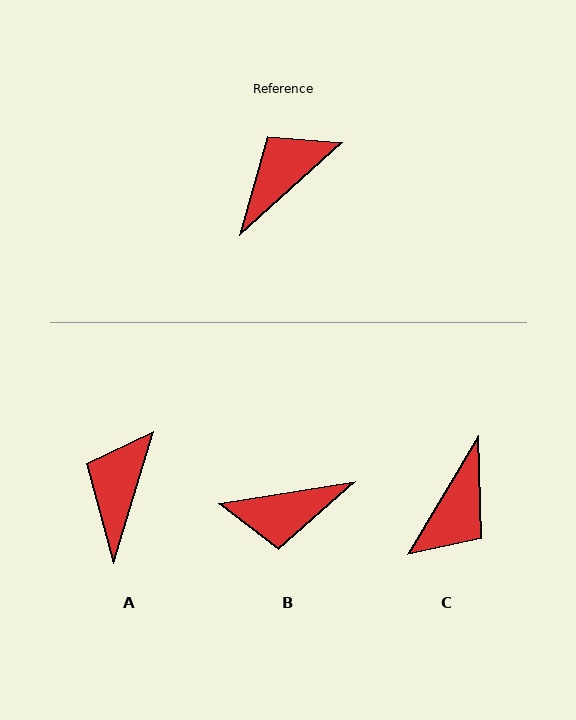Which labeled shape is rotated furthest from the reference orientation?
C, about 163 degrees away.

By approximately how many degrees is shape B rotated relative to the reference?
Approximately 147 degrees counter-clockwise.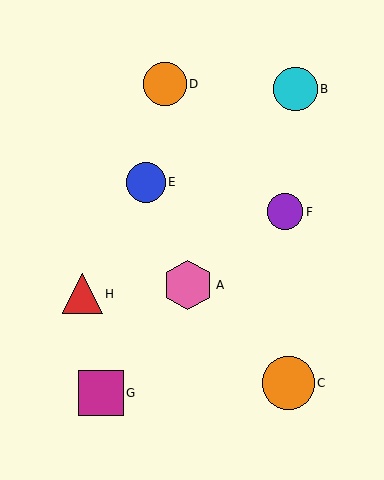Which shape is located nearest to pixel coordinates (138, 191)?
The blue circle (labeled E) at (146, 182) is nearest to that location.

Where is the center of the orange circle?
The center of the orange circle is at (165, 84).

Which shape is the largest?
The orange circle (labeled C) is the largest.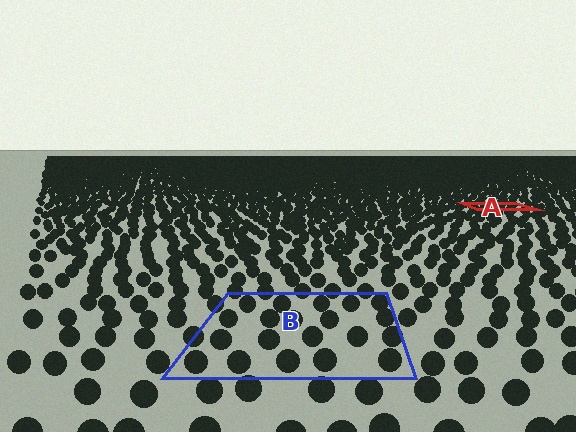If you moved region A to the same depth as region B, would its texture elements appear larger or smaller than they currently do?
They would appear larger. At a closer depth, the same texture elements are projected at a bigger on-screen size.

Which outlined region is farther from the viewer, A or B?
Region A is farther from the viewer — the texture elements inside it appear smaller and more densely packed.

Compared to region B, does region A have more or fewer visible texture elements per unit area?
Region A has more texture elements per unit area — they are packed more densely because it is farther away.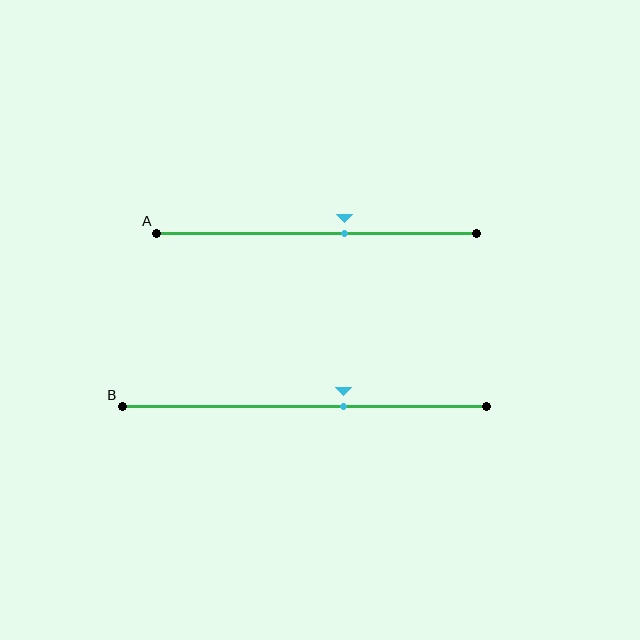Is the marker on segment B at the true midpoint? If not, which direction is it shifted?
No, the marker on segment B is shifted to the right by about 11% of the segment length.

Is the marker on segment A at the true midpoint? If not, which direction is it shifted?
No, the marker on segment A is shifted to the right by about 9% of the segment length.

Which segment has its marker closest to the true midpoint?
Segment A has its marker closest to the true midpoint.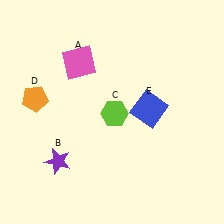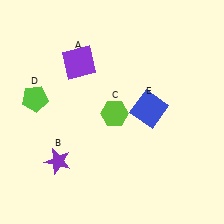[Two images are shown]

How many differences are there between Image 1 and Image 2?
There are 2 differences between the two images.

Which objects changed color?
A changed from pink to purple. D changed from orange to lime.